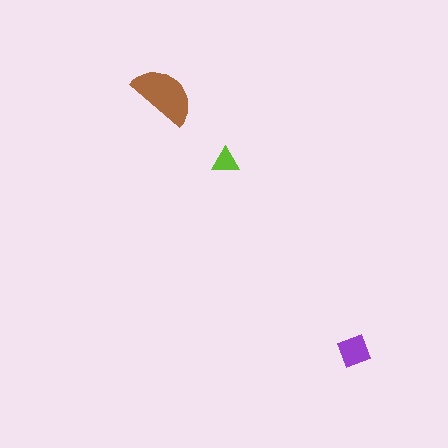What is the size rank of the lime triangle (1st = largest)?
3rd.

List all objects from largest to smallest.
The brown semicircle, the purple diamond, the lime triangle.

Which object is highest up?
The brown semicircle is topmost.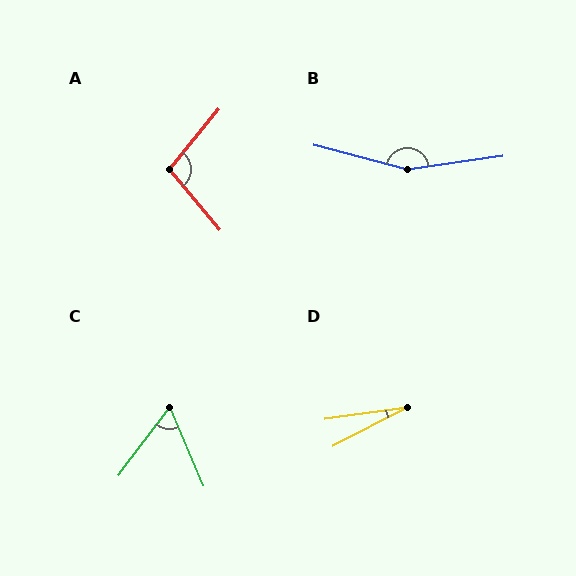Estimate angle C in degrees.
Approximately 60 degrees.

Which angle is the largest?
B, at approximately 157 degrees.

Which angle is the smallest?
D, at approximately 20 degrees.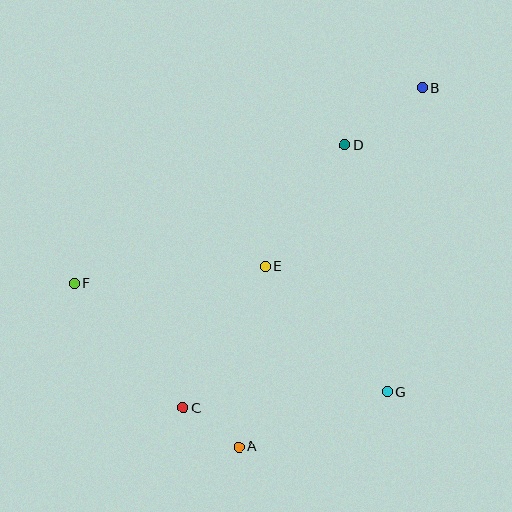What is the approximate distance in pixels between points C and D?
The distance between C and D is approximately 309 pixels.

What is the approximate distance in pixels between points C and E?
The distance between C and E is approximately 164 pixels.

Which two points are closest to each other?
Points A and C are closest to each other.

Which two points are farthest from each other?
Points A and B are farthest from each other.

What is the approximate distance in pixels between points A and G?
The distance between A and G is approximately 158 pixels.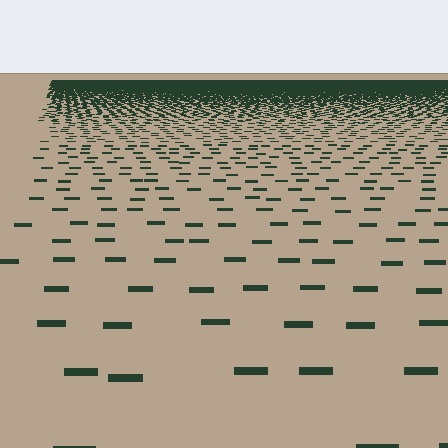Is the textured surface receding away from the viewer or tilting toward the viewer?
The surface is receding away from the viewer. Texture elements get smaller and denser toward the top.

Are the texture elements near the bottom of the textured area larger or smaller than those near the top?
Larger. Near the bottom, elements are closer to the viewer and appear at a bigger on-screen size.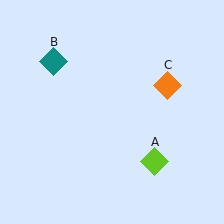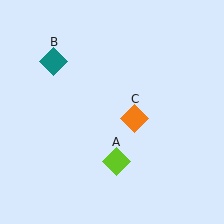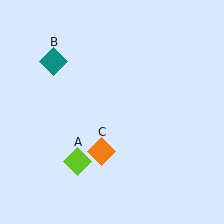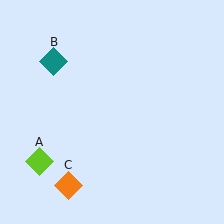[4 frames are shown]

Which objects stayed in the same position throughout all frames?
Teal diamond (object B) remained stationary.